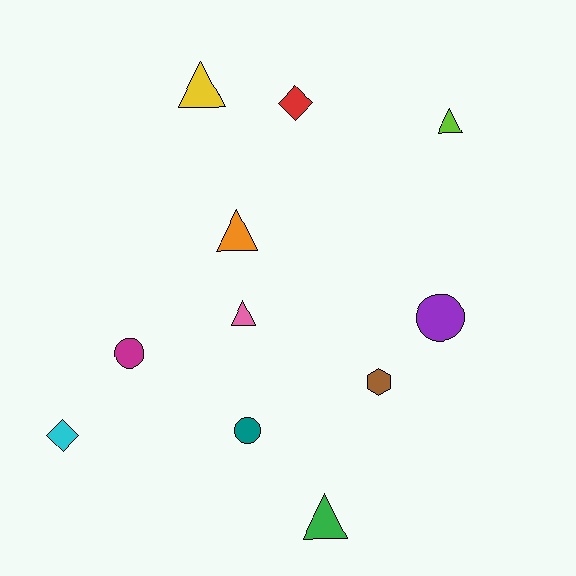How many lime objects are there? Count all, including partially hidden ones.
There is 1 lime object.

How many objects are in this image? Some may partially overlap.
There are 11 objects.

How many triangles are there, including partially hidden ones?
There are 5 triangles.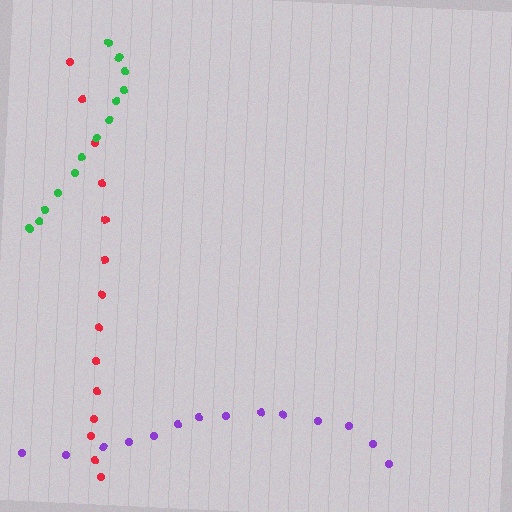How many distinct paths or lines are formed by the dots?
There are 3 distinct paths.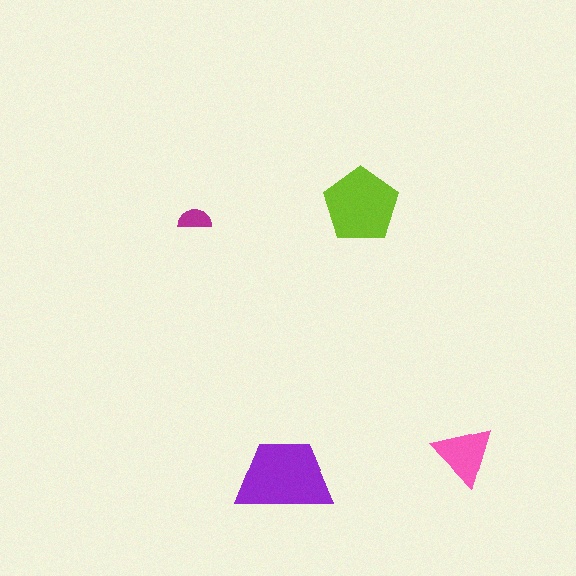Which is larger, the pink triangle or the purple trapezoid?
The purple trapezoid.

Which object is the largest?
The purple trapezoid.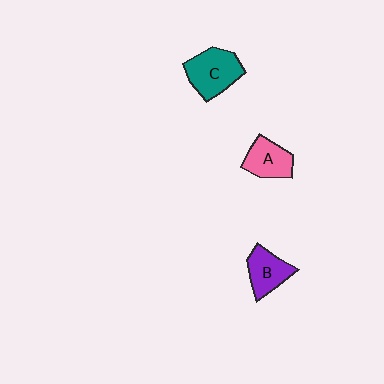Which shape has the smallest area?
Shape A (pink).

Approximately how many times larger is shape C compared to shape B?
Approximately 1.3 times.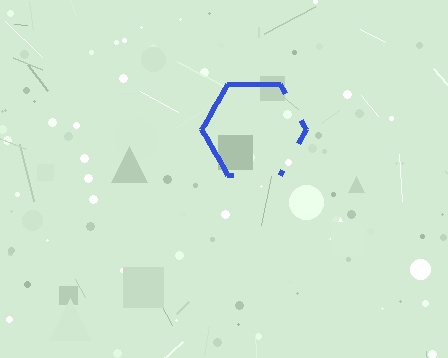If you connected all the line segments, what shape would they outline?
They would outline a hexagon.